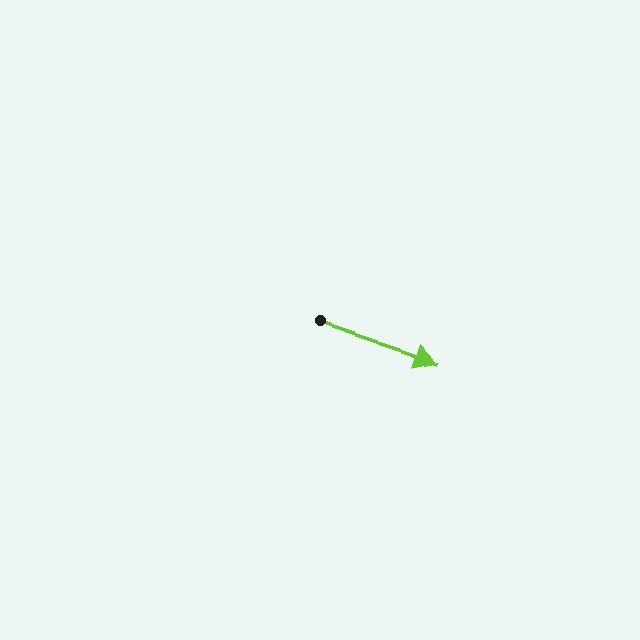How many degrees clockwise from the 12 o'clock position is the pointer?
Approximately 108 degrees.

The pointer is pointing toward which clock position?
Roughly 4 o'clock.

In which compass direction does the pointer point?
East.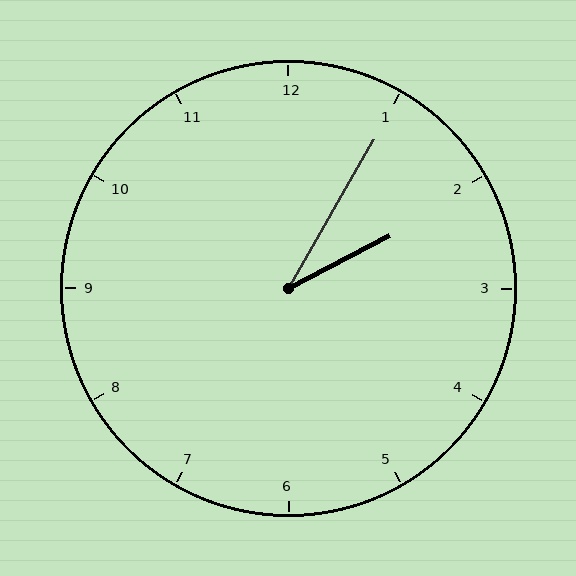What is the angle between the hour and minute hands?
Approximately 32 degrees.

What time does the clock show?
2:05.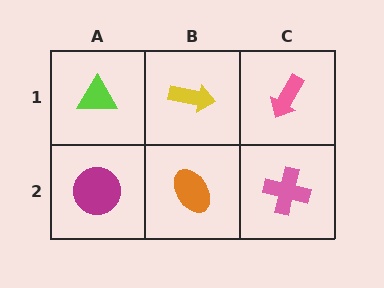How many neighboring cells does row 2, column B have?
3.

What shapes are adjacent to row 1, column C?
A pink cross (row 2, column C), a yellow arrow (row 1, column B).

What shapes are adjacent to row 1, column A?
A magenta circle (row 2, column A), a yellow arrow (row 1, column B).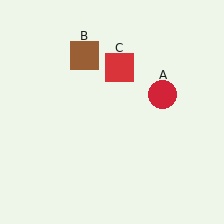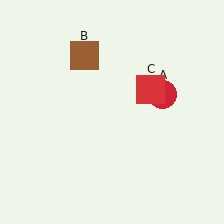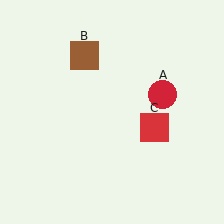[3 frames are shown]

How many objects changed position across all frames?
1 object changed position: red square (object C).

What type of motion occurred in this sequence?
The red square (object C) rotated clockwise around the center of the scene.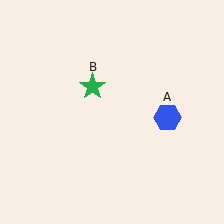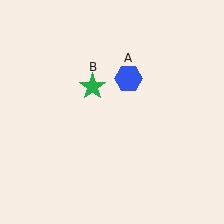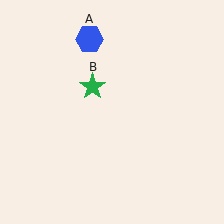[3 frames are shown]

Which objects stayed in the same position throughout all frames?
Green star (object B) remained stationary.